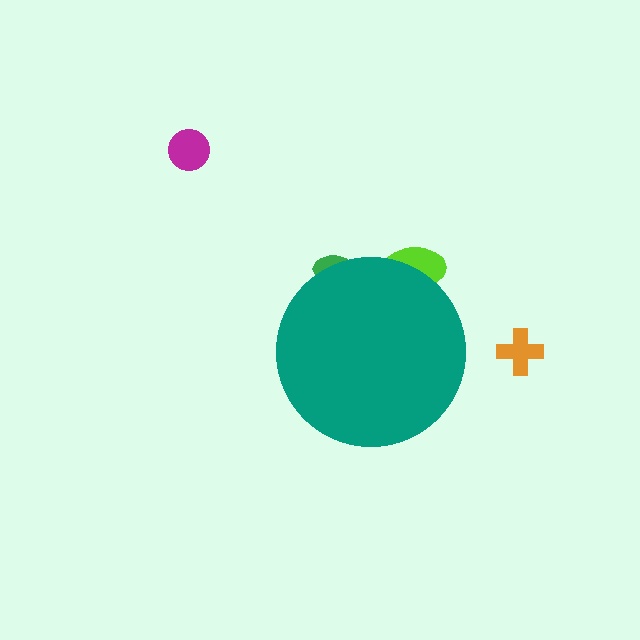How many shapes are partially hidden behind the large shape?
2 shapes are partially hidden.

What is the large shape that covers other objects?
A teal circle.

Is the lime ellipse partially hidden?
Yes, the lime ellipse is partially hidden behind the teal circle.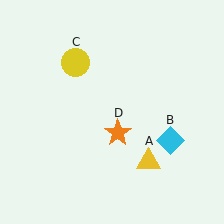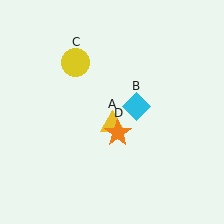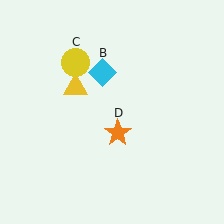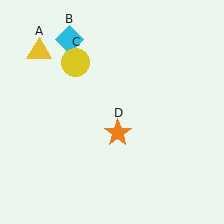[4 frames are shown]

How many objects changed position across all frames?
2 objects changed position: yellow triangle (object A), cyan diamond (object B).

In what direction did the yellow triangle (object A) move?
The yellow triangle (object A) moved up and to the left.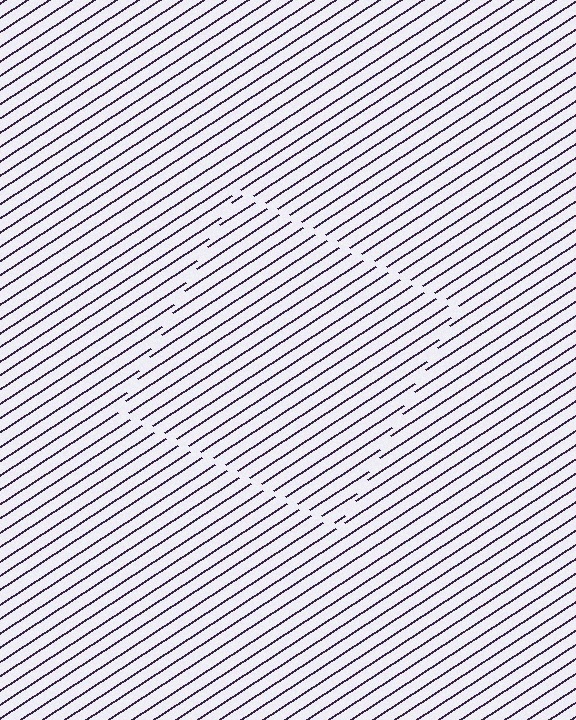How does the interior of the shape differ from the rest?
The interior of the shape contains the same grating, shifted by half a period — the contour is defined by the phase discontinuity where line-ends from the inner and outer gratings abut.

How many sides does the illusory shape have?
4 sides — the line-ends trace a square.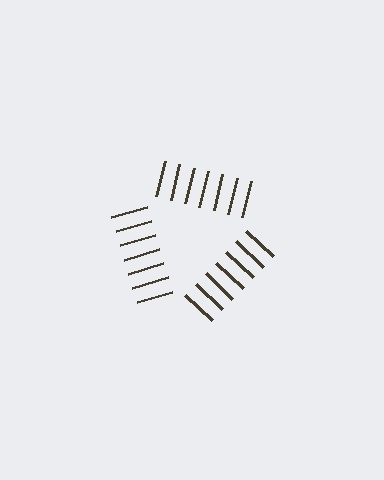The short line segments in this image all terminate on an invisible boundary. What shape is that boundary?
An illusory triangle — the line segments terminate on its edges but no continuous stroke is drawn.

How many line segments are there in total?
21 — 7 along each of the 3 edges.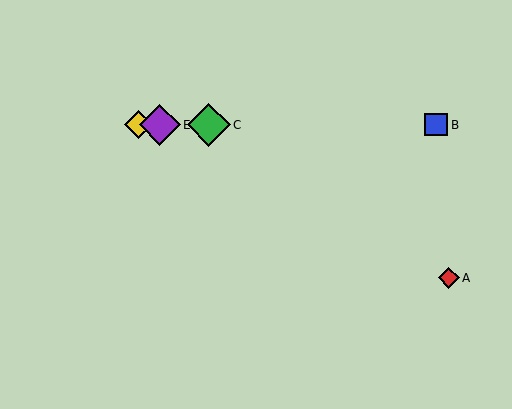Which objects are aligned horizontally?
Objects B, C, D, E are aligned horizontally.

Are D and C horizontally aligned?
Yes, both are at y≈124.